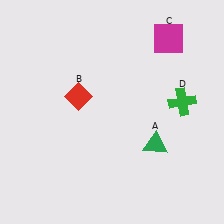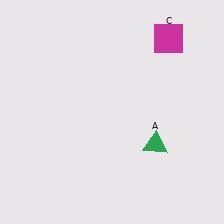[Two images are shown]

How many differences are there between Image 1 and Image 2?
There are 2 differences between the two images.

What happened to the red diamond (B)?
The red diamond (B) was removed in Image 2. It was in the top-left area of Image 1.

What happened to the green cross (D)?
The green cross (D) was removed in Image 2. It was in the top-right area of Image 1.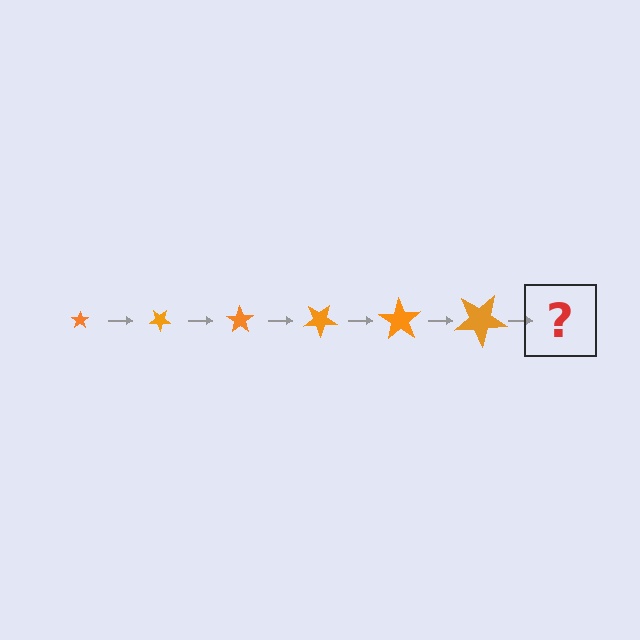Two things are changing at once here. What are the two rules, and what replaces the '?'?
The two rules are that the star grows larger each step and it rotates 35 degrees each step. The '?' should be a star, larger than the previous one and rotated 210 degrees from the start.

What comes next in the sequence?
The next element should be a star, larger than the previous one and rotated 210 degrees from the start.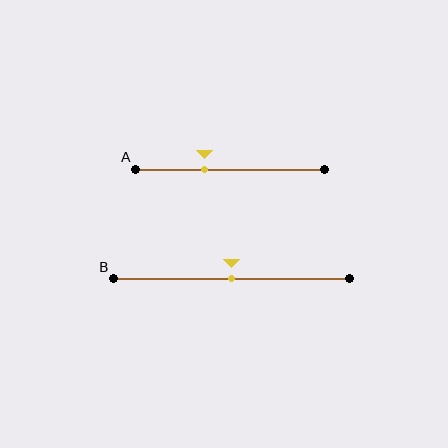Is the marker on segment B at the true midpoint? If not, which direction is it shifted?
Yes, the marker on segment B is at the true midpoint.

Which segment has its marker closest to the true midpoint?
Segment B has its marker closest to the true midpoint.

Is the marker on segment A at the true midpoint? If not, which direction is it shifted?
No, the marker on segment A is shifted to the left by about 14% of the segment length.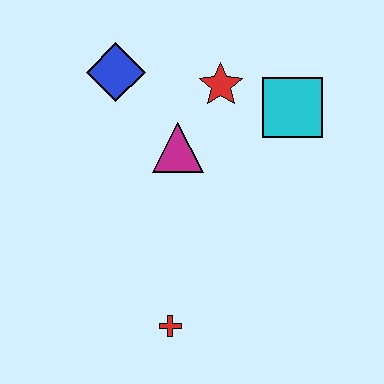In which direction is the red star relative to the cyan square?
The red star is to the left of the cyan square.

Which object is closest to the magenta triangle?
The red star is closest to the magenta triangle.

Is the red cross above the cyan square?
No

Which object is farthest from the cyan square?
The red cross is farthest from the cyan square.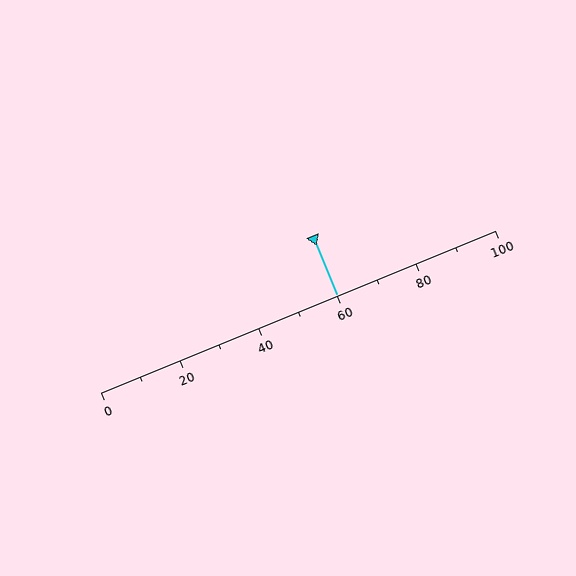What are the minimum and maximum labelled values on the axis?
The axis runs from 0 to 100.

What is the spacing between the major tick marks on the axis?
The major ticks are spaced 20 apart.